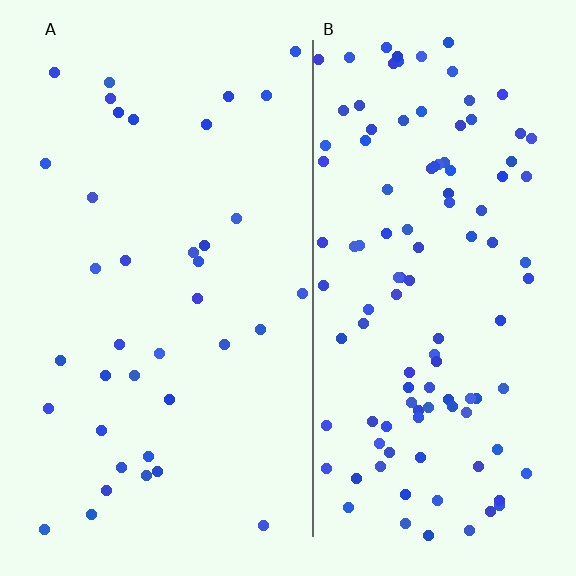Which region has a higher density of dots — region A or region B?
B (the right).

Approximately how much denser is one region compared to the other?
Approximately 3.0× — region B over region A.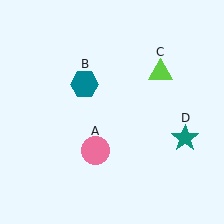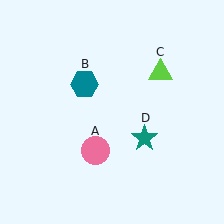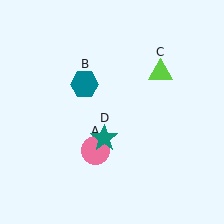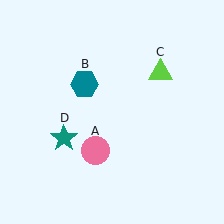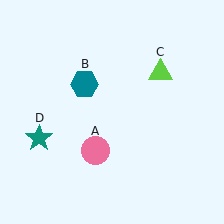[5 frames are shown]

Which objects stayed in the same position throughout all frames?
Pink circle (object A) and teal hexagon (object B) and lime triangle (object C) remained stationary.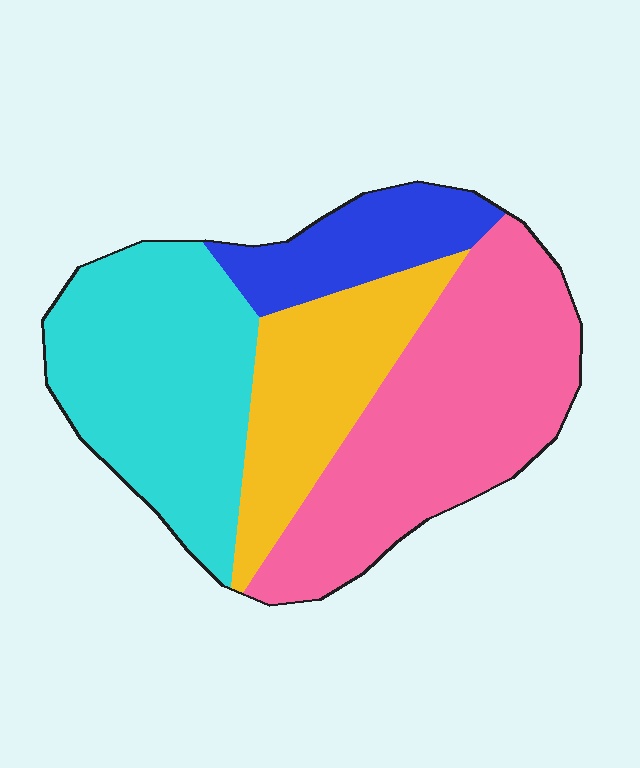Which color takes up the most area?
Pink, at roughly 35%.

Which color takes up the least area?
Blue, at roughly 15%.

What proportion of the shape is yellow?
Yellow takes up about one fifth (1/5) of the shape.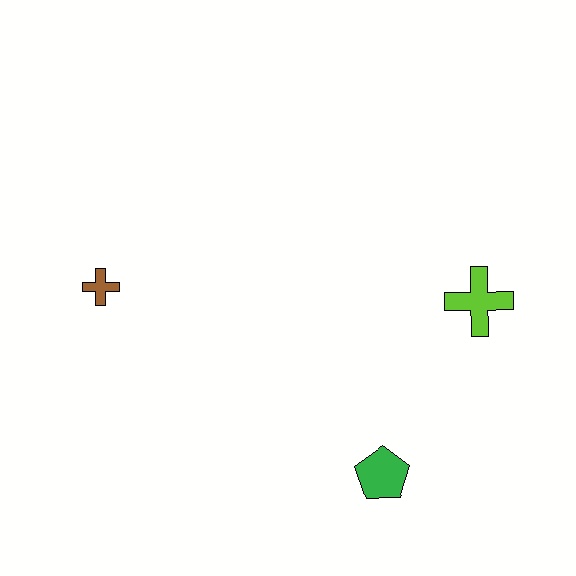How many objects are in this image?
There are 3 objects.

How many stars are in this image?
There are no stars.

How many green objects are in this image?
There is 1 green object.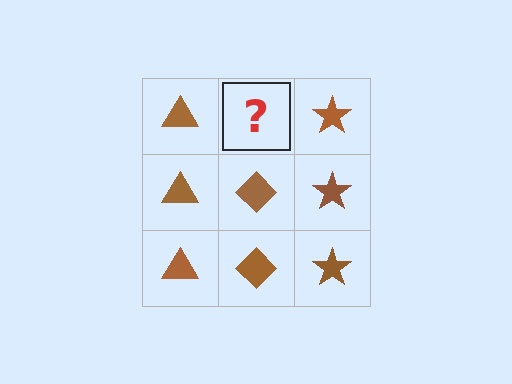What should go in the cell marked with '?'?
The missing cell should contain a brown diamond.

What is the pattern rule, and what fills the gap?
The rule is that each column has a consistent shape. The gap should be filled with a brown diamond.